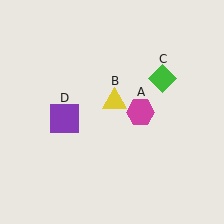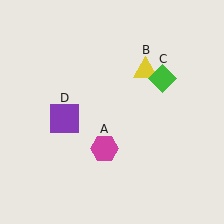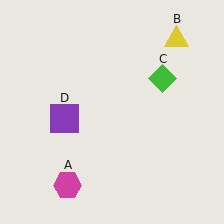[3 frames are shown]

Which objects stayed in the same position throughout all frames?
Green diamond (object C) and purple square (object D) remained stationary.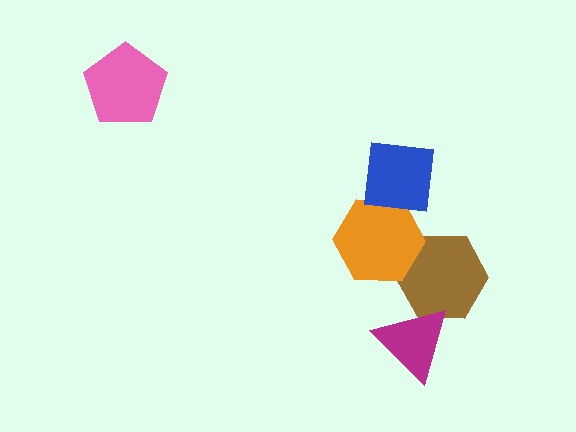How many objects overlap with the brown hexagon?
2 objects overlap with the brown hexagon.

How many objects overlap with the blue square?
1 object overlaps with the blue square.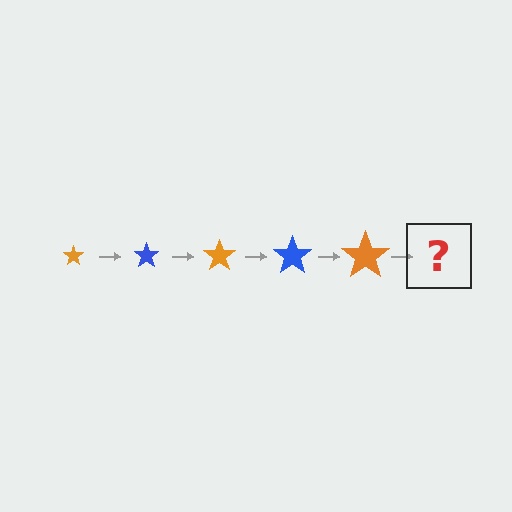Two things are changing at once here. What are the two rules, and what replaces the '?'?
The two rules are that the star grows larger each step and the color cycles through orange and blue. The '?' should be a blue star, larger than the previous one.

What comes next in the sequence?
The next element should be a blue star, larger than the previous one.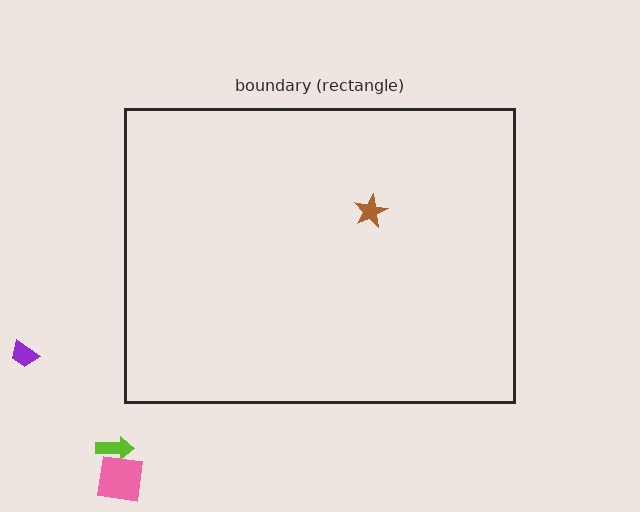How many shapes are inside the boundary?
1 inside, 3 outside.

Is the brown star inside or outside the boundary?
Inside.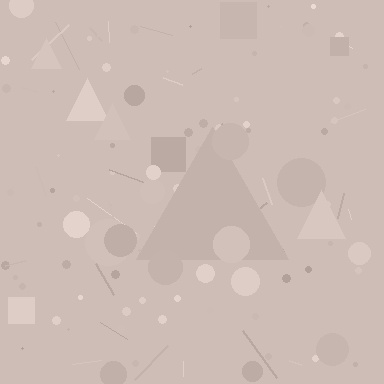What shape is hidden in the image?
A triangle is hidden in the image.